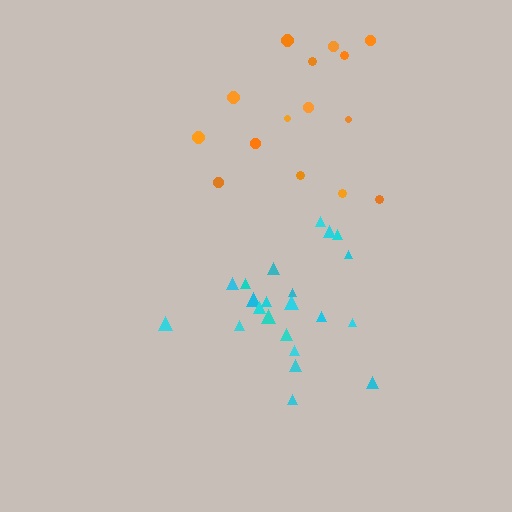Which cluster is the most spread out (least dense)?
Orange.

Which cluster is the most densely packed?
Cyan.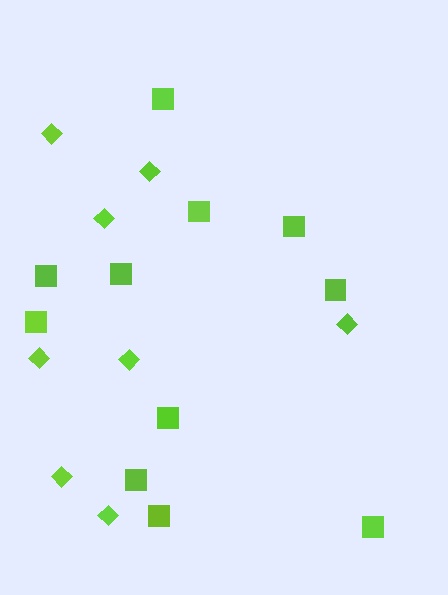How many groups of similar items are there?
There are 2 groups: one group of diamonds (8) and one group of squares (11).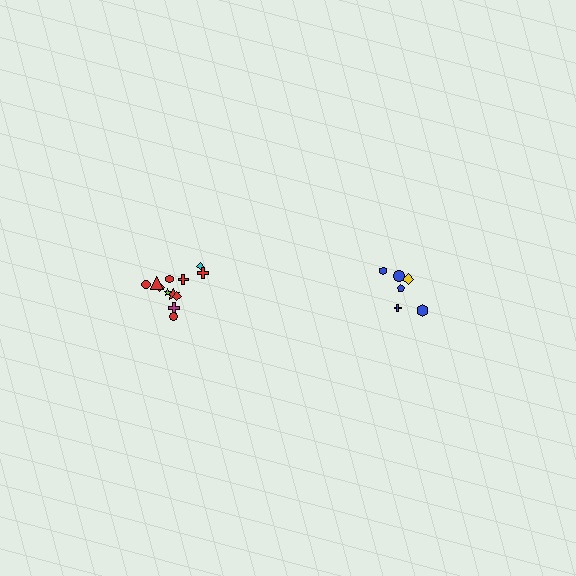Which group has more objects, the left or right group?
The left group.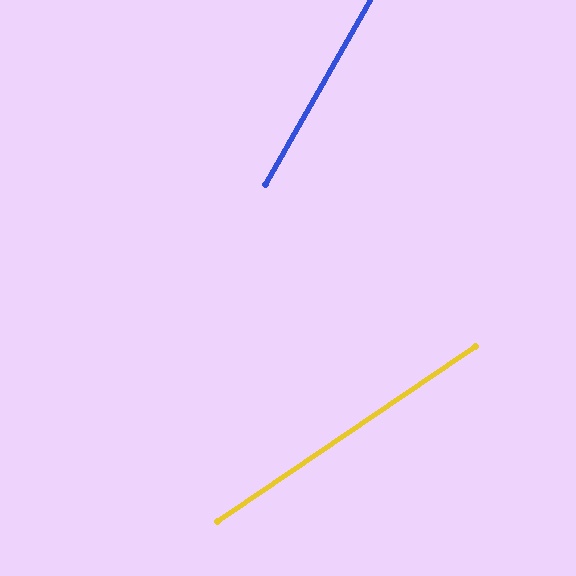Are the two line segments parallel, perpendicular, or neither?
Neither parallel nor perpendicular — they differ by about 26°.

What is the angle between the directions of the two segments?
Approximately 26 degrees.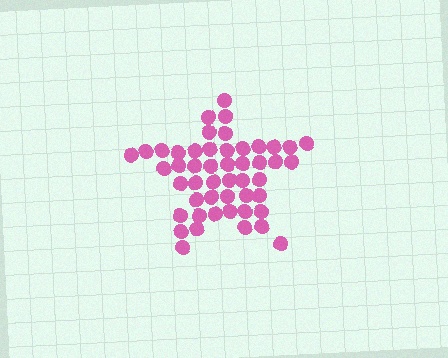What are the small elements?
The small elements are circles.